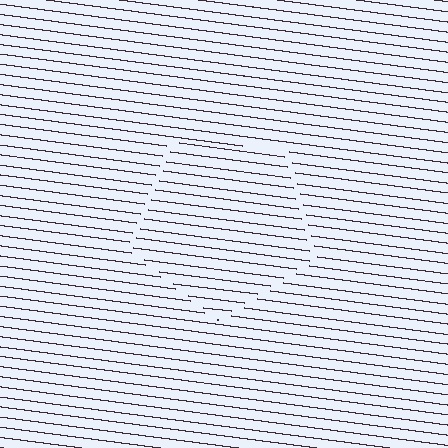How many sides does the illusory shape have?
5 sides — the line-ends trace a pentagon.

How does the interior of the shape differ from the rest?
The interior of the shape contains the same grating, shifted by half a period — the contour is defined by the phase discontinuity where line-ends from the inner and outer gratings abut.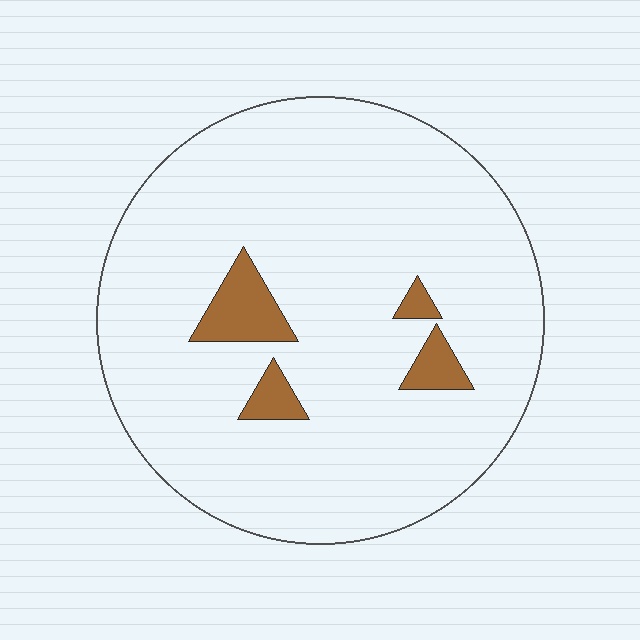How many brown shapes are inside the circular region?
4.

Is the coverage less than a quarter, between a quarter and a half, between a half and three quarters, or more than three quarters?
Less than a quarter.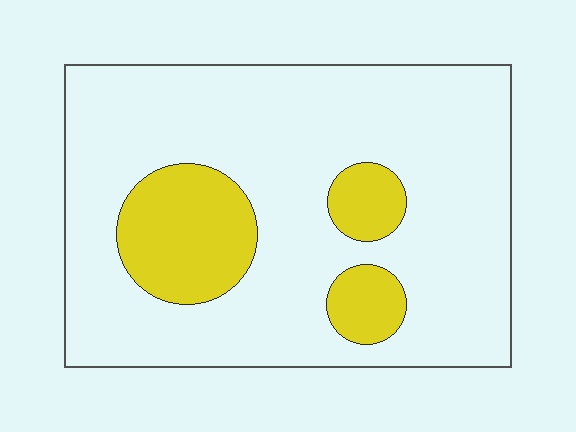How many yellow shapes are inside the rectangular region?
3.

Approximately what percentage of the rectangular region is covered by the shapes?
Approximately 20%.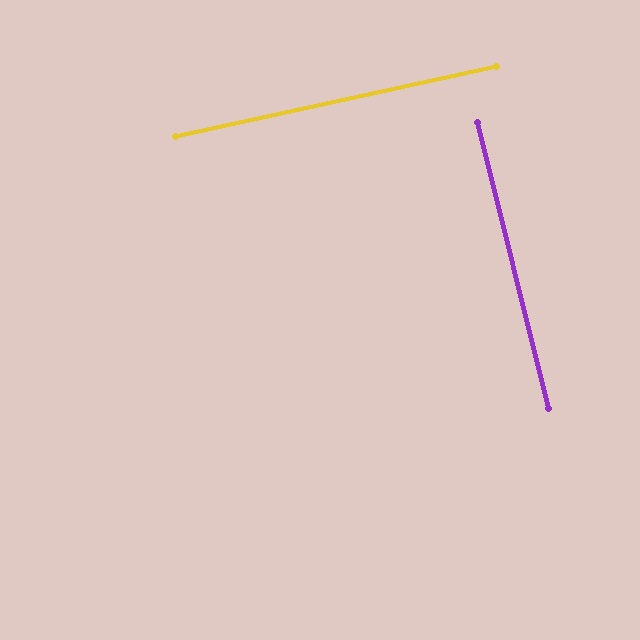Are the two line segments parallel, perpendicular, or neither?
Perpendicular — they meet at approximately 88°.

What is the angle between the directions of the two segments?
Approximately 88 degrees.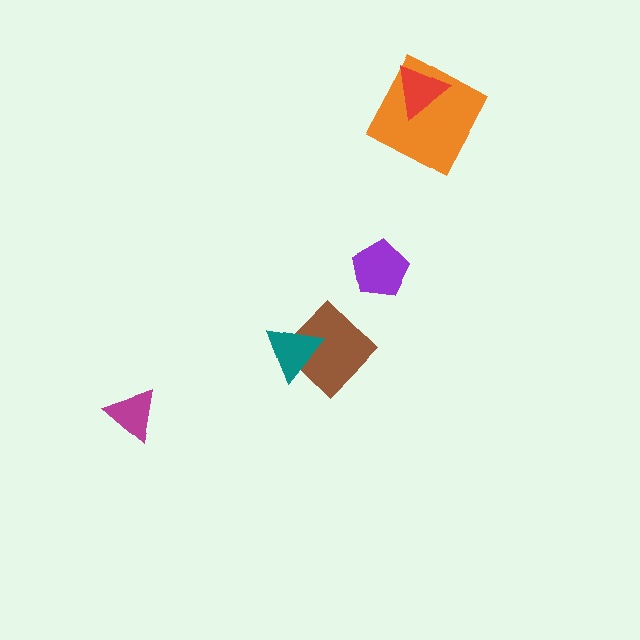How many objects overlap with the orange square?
1 object overlaps with the orange square.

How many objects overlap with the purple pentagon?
0 objects overlap with the purple pentagon.